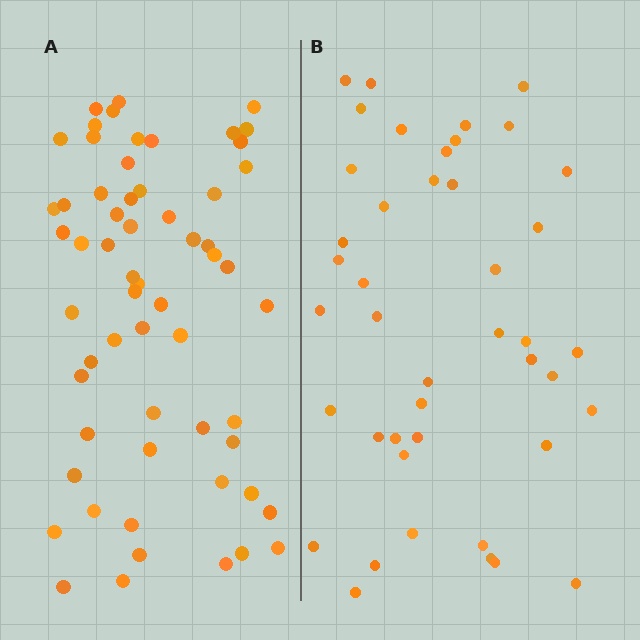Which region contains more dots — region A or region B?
Region A (the left region) has more dots.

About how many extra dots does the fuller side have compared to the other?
Region A has approximately 15 more dots than region B.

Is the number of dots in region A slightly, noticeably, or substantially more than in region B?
Region A has noticeably more, but not dramatically so. The ratio is roughly 1.4 to 1.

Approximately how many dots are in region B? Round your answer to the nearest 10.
About 40 dots. (The exact count is 43, which rounds to 40.)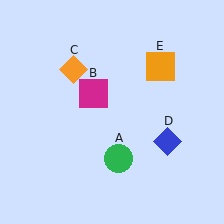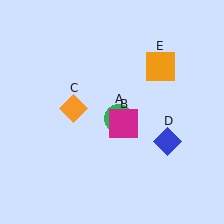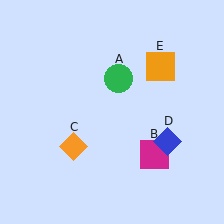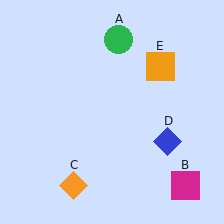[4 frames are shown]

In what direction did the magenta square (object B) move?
The magenta square (object B) moved down and to the right.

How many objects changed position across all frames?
3 objects changed position: green circle (object A), magenta square (object B), orange diamond (object C).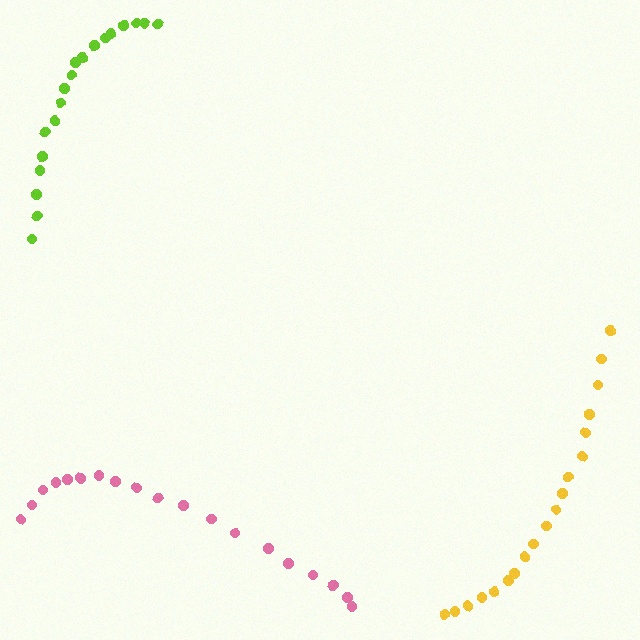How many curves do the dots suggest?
There are 3 distinct paths.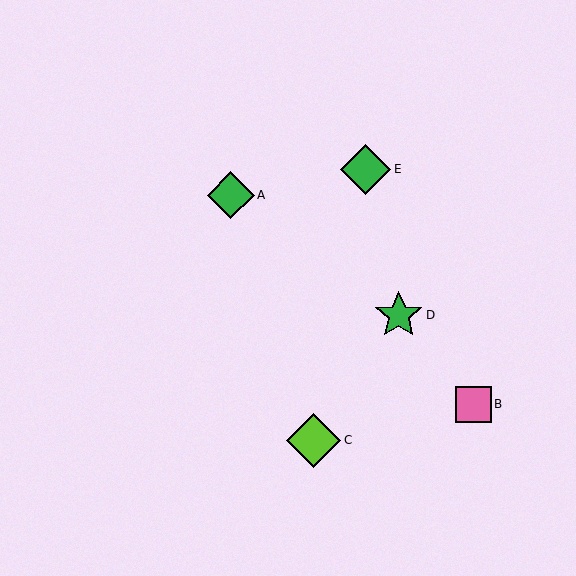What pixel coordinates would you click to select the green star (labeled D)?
Click at (399, 315) to select the green star D.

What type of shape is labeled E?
Shape E is a green diamond.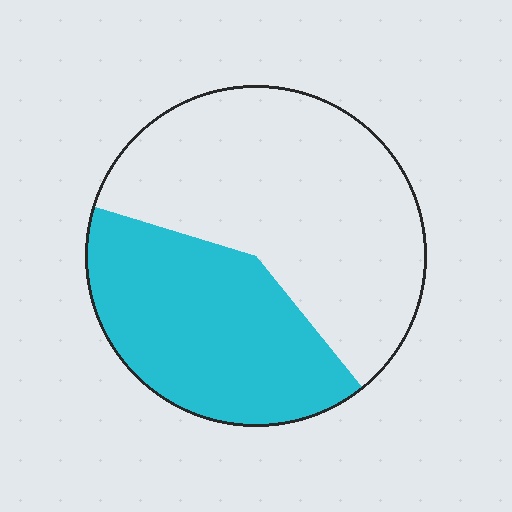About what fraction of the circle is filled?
About two fifths (2/5).